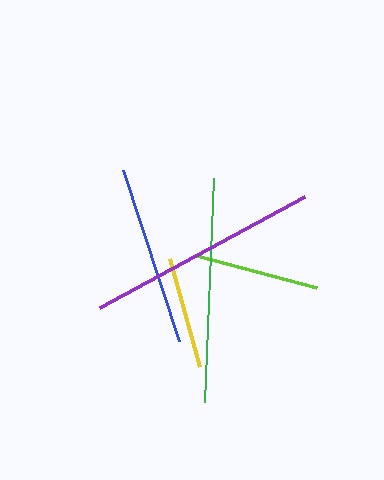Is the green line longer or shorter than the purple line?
The purple line is longer than the green line.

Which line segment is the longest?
The purple line is the longest at approximately 233 pixels.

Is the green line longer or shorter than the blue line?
The green line is longer than the blue line.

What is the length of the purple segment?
The purple segment is approximately 233 pixels long.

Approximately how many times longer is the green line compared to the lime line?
The green line is approximately 1.8 times the length of the lime line.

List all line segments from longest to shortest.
From longest to shortest: purple, green, blue, lime, yellow.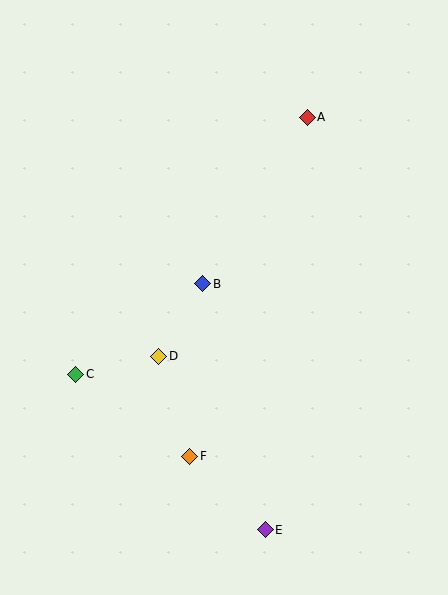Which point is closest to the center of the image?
Point B at (203, 284) is closest to the center.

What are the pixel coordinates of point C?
Point C is at (76, 374).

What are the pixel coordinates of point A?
Point A is at (307, 117).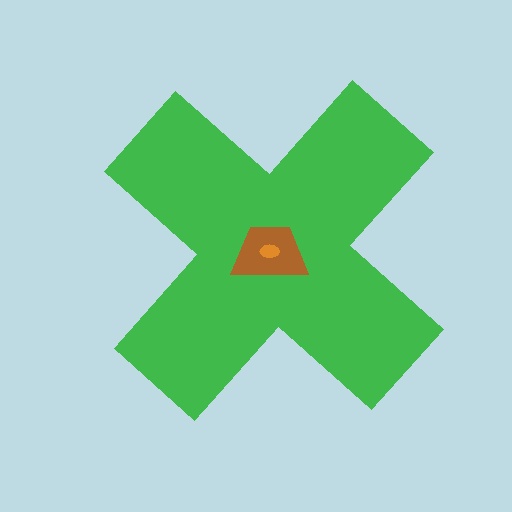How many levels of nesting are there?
3.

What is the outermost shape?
The green cross.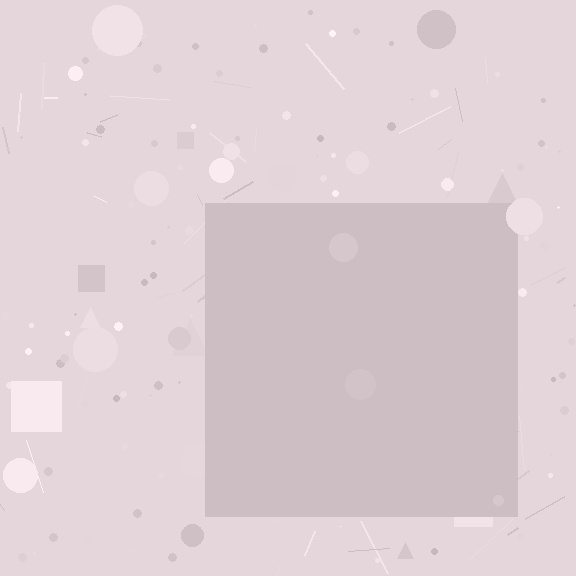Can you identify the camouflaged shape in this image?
The camouflaged shape is a square.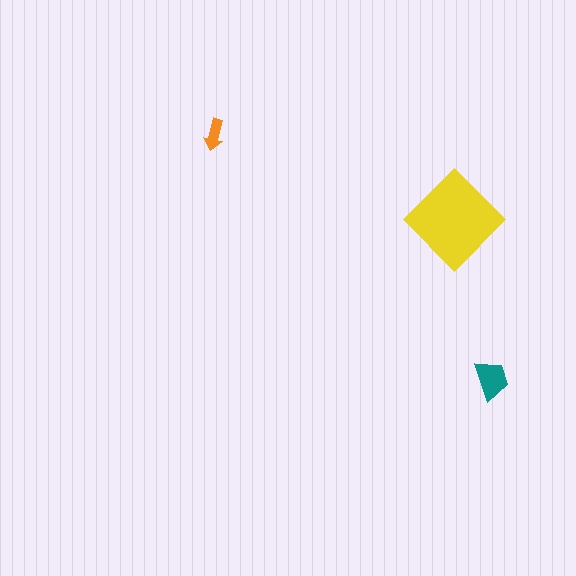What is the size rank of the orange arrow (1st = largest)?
3rd.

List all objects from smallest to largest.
The orange arrow, the teal trapezoid, the yellow diamond.